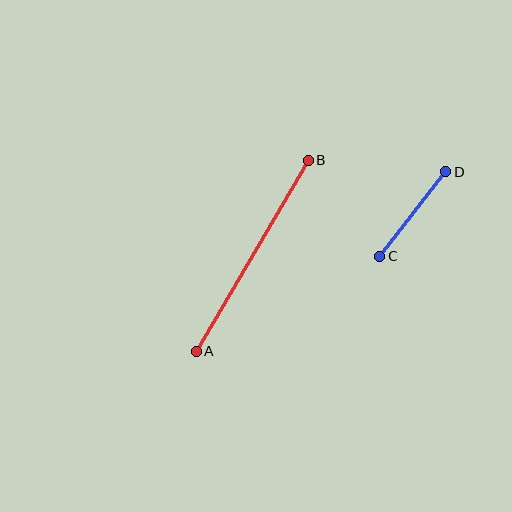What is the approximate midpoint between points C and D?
The midpoint is at approximately (413, 214) pixels.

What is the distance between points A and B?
The distance is approximately 221 pixels.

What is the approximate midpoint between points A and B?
The midpoint is at approximately (252, 256) pixels.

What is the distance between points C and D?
The distance is approximately 107 pixels.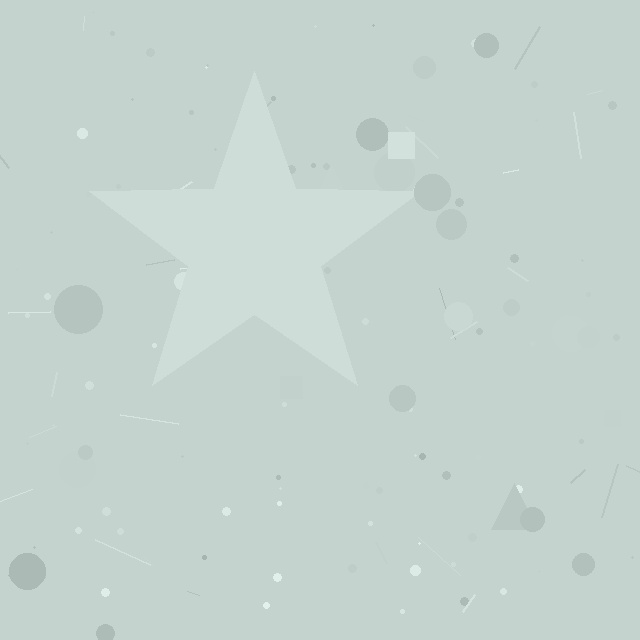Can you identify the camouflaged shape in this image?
The camouflaged shape is a star.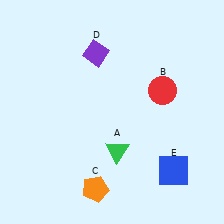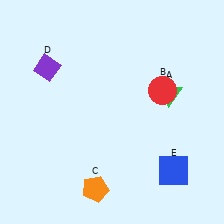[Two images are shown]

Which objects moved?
The objects that moved are: the green triangle (A), the purple diamond (D).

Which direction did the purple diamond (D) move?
The purple diamond (D) moved left.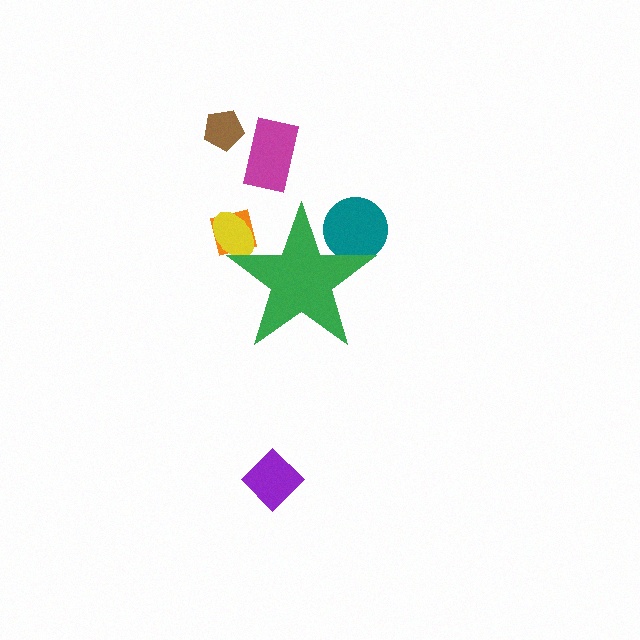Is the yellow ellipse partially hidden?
Yes, the yellow ellipse is partially hidden behind the green star.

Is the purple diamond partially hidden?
No, the purple diamond is fully visible.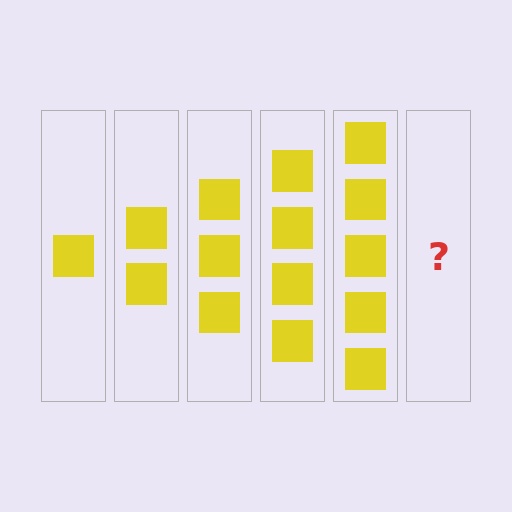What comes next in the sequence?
The next element should be 6 squares.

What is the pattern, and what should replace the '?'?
The pattern is that each step adds one more square. The '?' should be 6 squares.